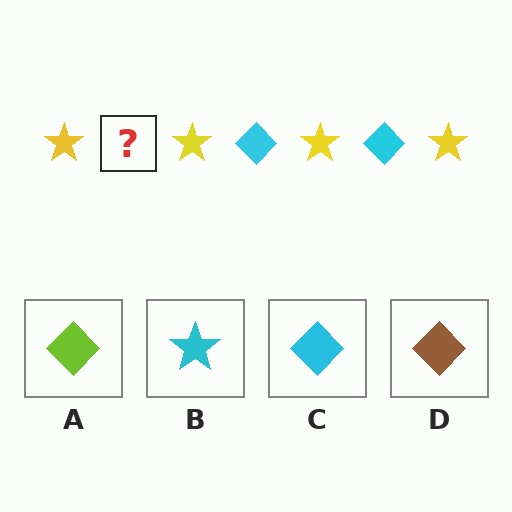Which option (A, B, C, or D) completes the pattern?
C.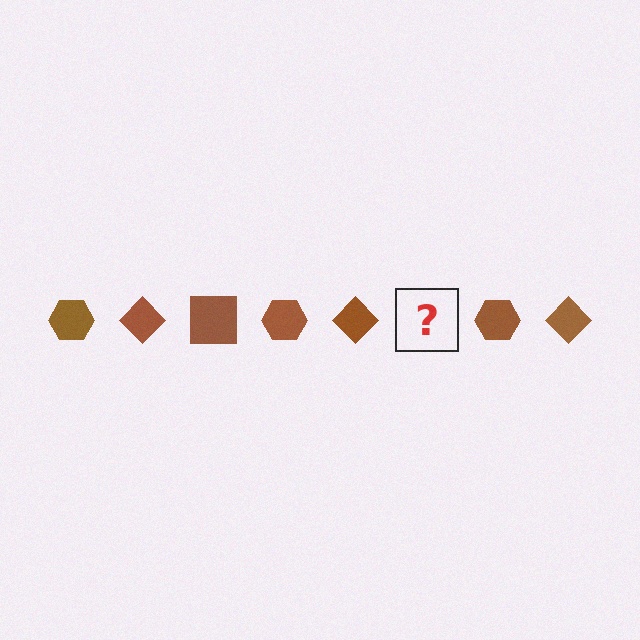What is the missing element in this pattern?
The missing element is a brown square.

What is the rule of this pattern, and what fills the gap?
The rule is that the pattern cycles through hexagon, diamond, square shapes in brown. The gap should be filled with a brown square.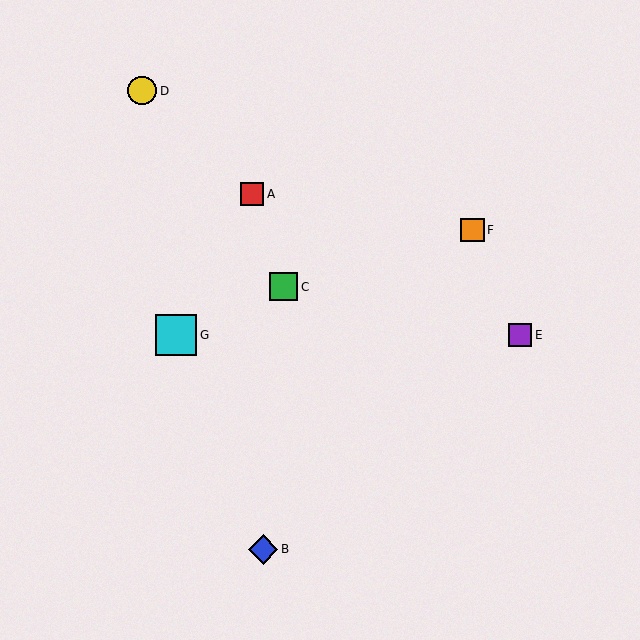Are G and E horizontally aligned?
Yes, both are at y≈335.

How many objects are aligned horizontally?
2 objects (E, G) are aligned horizontally.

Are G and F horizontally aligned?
No, G is at y≈335 and F is at y≈230.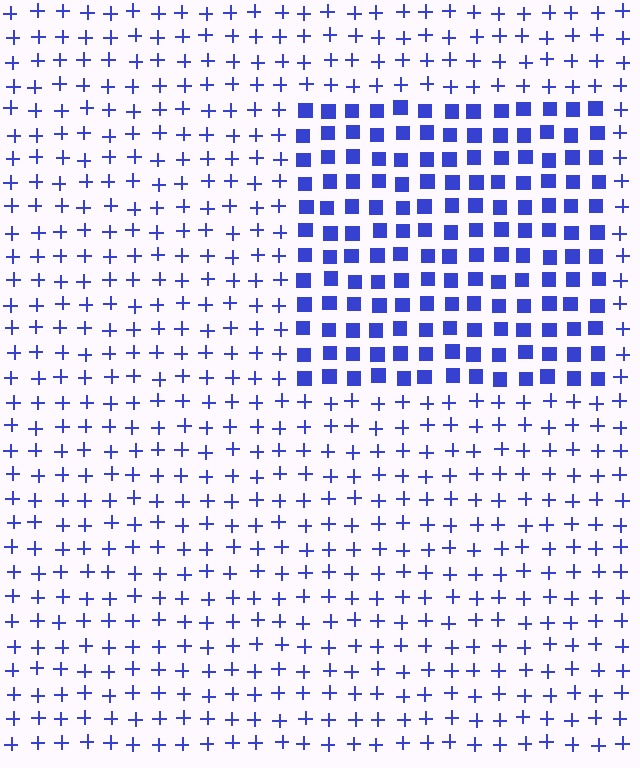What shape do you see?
I see a rectangle.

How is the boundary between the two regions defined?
The boundary is defined by a change in element shape: squares inside vs. plus signs outside. All elements share the same color and spacing.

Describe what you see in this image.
The image is filled with small blue elements arranged in a uniform grid. A rectangle-shaped region contains squares, while the surrounding area contains plus signs. The boundary is defined purely by the change in element shape.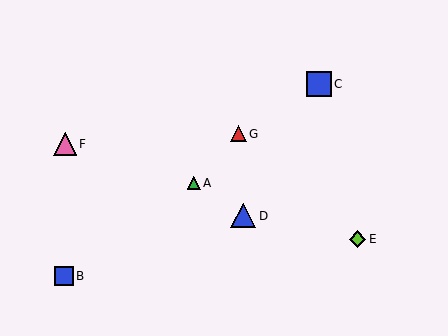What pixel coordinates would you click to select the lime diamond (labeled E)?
Click at (358, 239) to select the lime diamond E.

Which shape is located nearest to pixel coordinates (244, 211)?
The blue triangle (labeled D) at (243, 216) is nearest to that location.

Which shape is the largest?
The blue square (labeled C) is the largest.